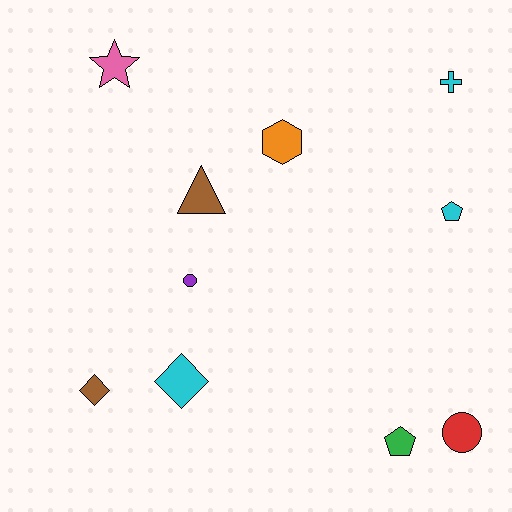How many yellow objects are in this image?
There are no yellow objects.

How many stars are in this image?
There is 1 star.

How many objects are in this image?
There are 10 objects.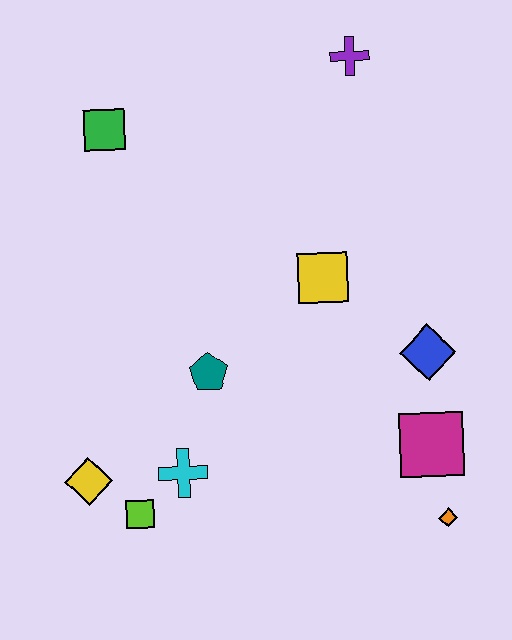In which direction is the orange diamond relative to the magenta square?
The orange diamond is below the magenta square.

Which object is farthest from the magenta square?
The green square is farthest from the magenta square.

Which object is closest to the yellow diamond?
The lime square is closest to the yellow diamond.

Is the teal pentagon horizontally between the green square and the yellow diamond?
No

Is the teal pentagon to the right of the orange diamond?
No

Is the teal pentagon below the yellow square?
Yes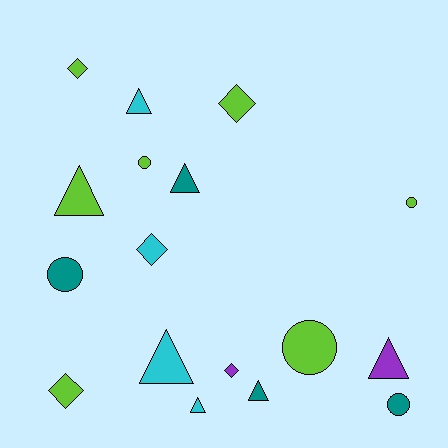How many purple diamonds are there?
There is 1 purple diamond.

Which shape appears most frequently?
Triangle, with 7 objects.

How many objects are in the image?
There are 17 objects.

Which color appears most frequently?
Lime, with 7 objects.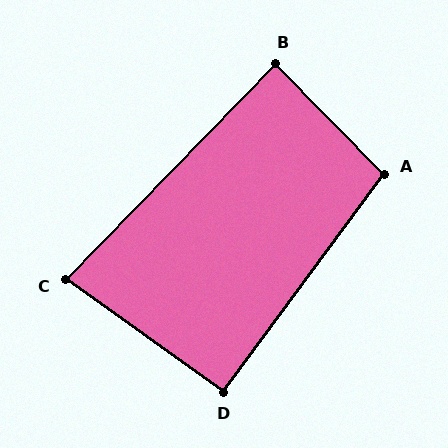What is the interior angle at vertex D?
Approximately 91 degrees (approximately right).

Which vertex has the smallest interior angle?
C, at approximately 81 degrees.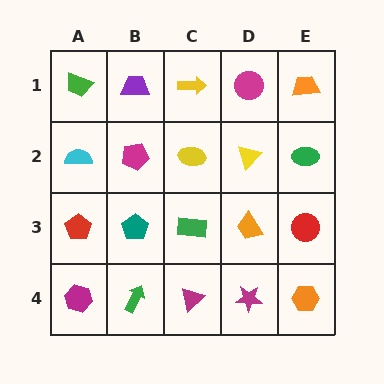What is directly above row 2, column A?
A green trapezoid.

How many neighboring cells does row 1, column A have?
2.